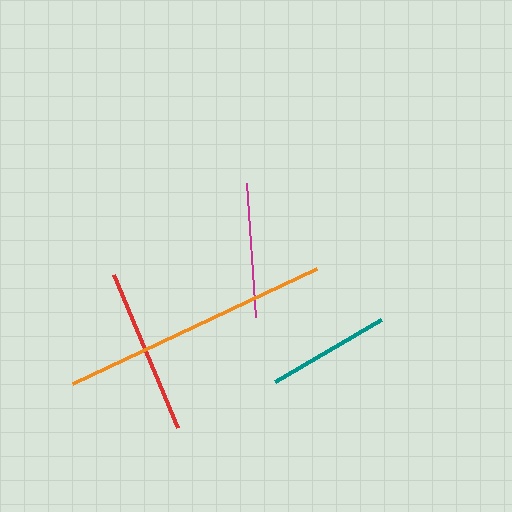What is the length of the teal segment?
The teal segment is approximately 123 pixels long.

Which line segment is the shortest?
The teal line is the shortest at approximately 123 pixels.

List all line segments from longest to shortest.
From longest to shortest: orange, red, magenta, teal.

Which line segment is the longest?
The orange line is the longest at approximately 269 pixels.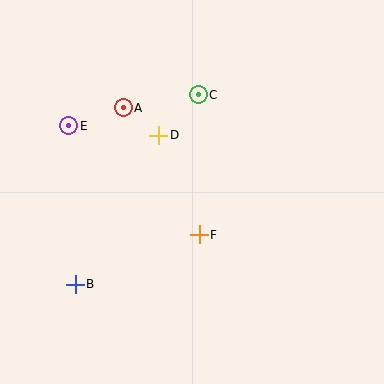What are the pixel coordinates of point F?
Point F is at (199, 235).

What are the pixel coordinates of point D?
Point D is at (159, 135).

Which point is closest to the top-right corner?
Point C is closest to the top-right corner.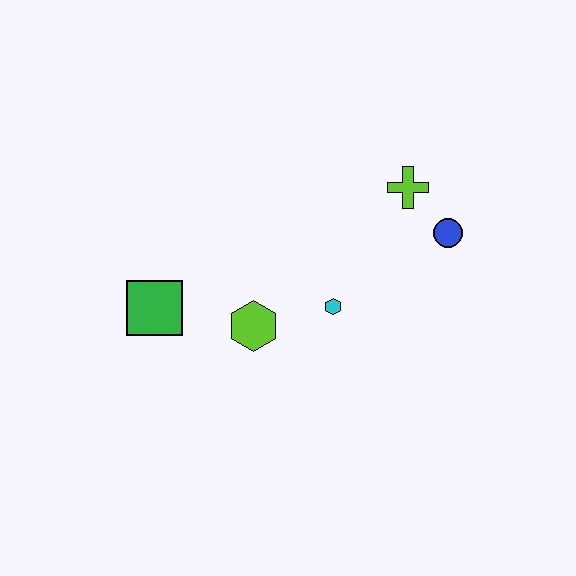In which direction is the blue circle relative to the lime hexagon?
The blue circle is to the right of the lime hexagon.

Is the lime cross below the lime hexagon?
No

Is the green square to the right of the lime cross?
No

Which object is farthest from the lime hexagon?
The blue circle is farthest from the lime hexagon.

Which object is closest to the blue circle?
The lime cross is closest to the blue circle.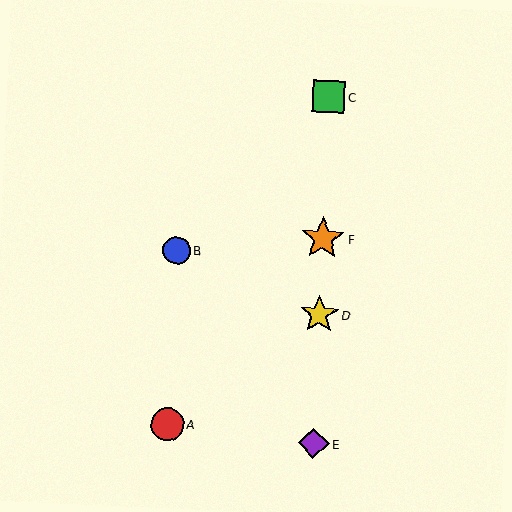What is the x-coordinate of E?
Object E is at x≈314.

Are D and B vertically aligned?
No, D is at x≈319 and B is at x≈177.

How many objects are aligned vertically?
4 objects (C, D, E, F) are aligned vertically.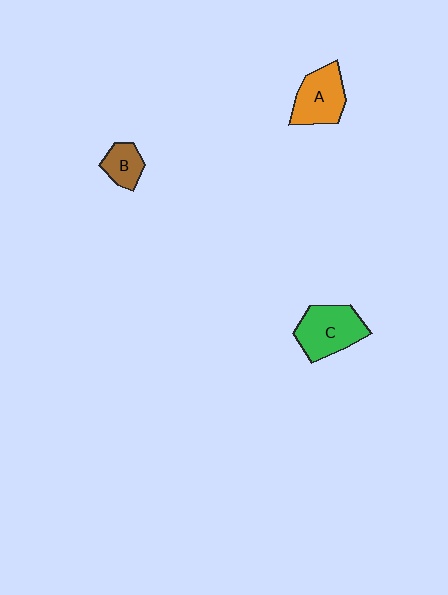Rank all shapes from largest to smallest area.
From largest to smallest: C (green), A (orange), B (brown).